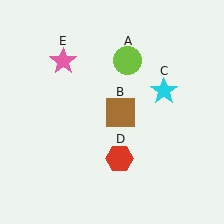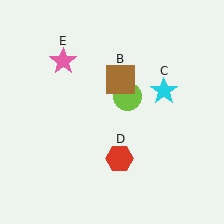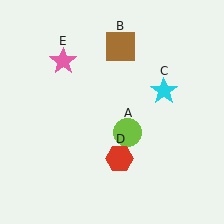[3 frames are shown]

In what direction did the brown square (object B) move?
The brown square (object B) moved up.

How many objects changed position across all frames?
2 objects changed position: lime circle (object A), brown square (object B).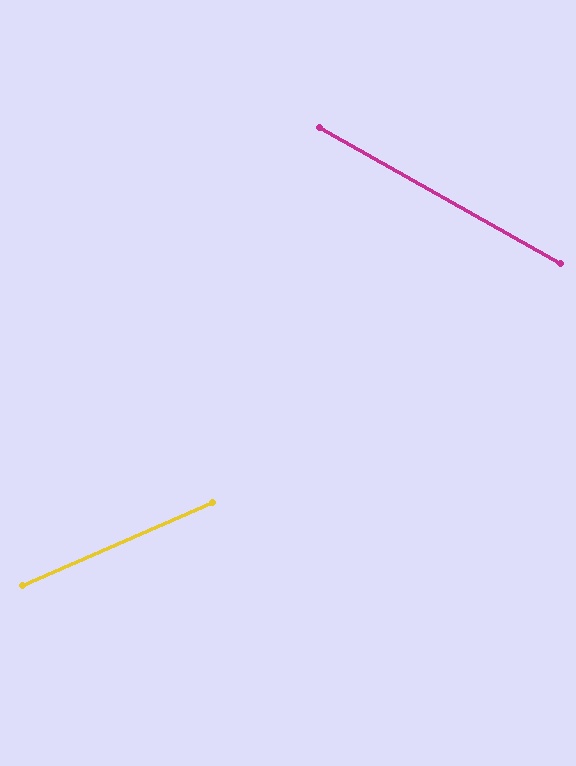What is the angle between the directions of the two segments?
Approximately 53 degrees.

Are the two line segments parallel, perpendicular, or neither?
Neither parallel nor perpendicular — they differ by about 53°.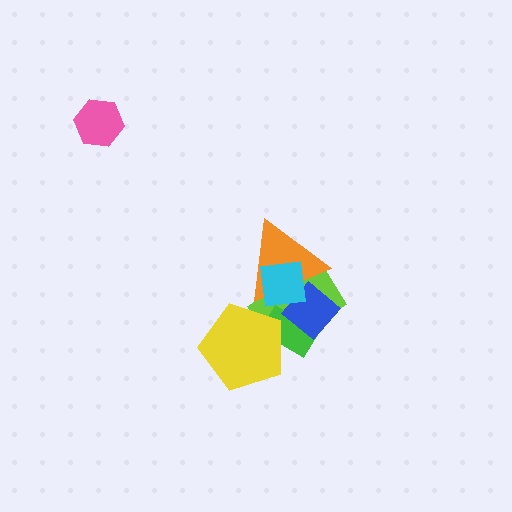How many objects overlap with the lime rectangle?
5 objects overlap with the lime rectangle.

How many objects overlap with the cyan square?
4 objects overlap with the cyan square.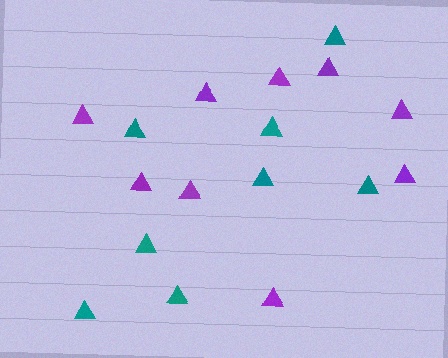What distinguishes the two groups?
There are 2 groups: one group of teal triangles (8) and one group of purple triangles (9).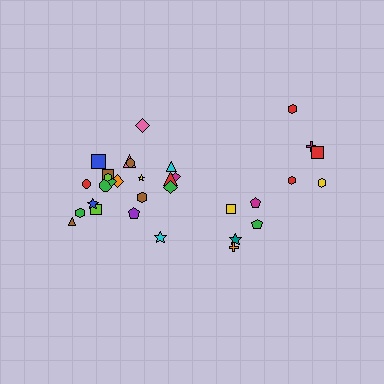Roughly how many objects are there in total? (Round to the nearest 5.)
Roughly 30 objects in total.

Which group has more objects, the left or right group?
The left group.